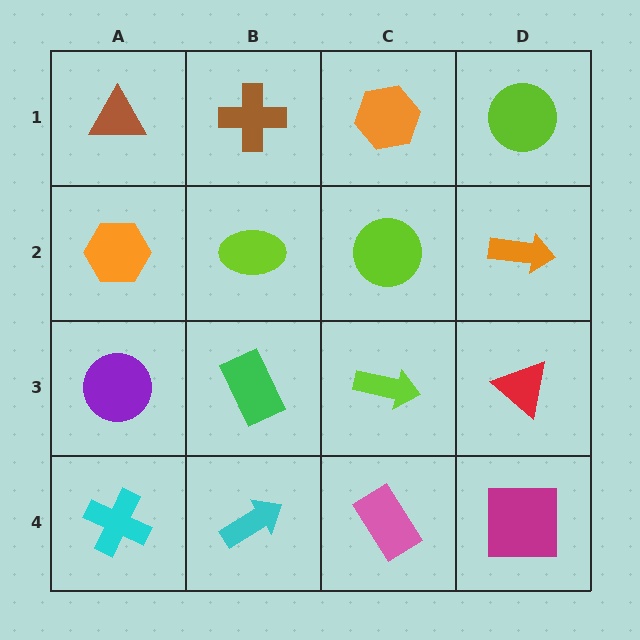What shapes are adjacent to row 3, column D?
An orange arrow (row 2, column D), a magenta square (row 4, column D), a lime arrow (row 3, column C).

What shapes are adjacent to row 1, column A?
An orange hexagon (row 2, column A), a brown cross (row 1, column B).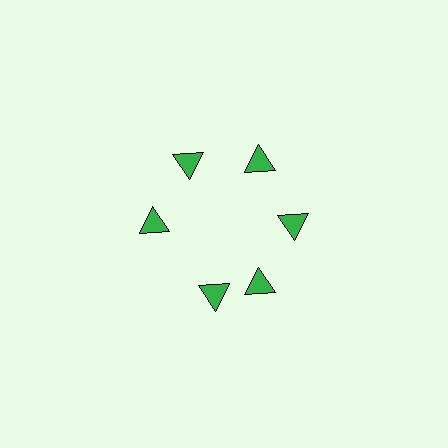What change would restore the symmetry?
The symmetry would be restored by rotating it back into even spacing with its neighbors so that all 6 triangles sit at equal angles and equal distance from the center.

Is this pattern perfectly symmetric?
No. The 6 green triangles are arranged in a ring, but one element near the 7 o'clock position is rotated out of alignment along the ring, breaking the 6-fold rotational symmetry.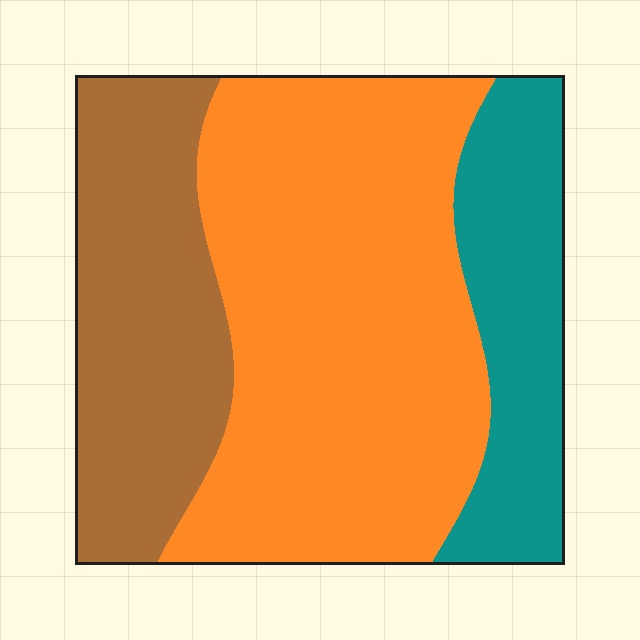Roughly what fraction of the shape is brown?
Brown covers roughly 25% of the shape.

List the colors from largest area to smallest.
From largest to smallest: orange, brown, teal.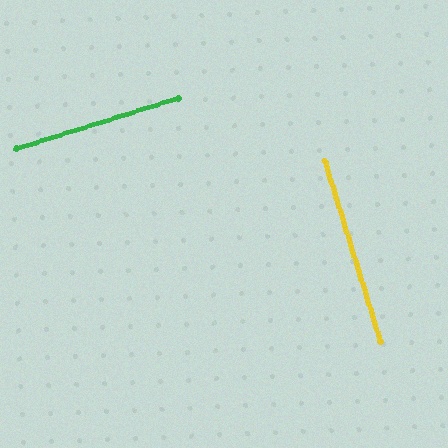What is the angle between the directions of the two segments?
Approximately 90 degrees.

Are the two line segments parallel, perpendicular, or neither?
Perpendicular — they meet at approximately 90°.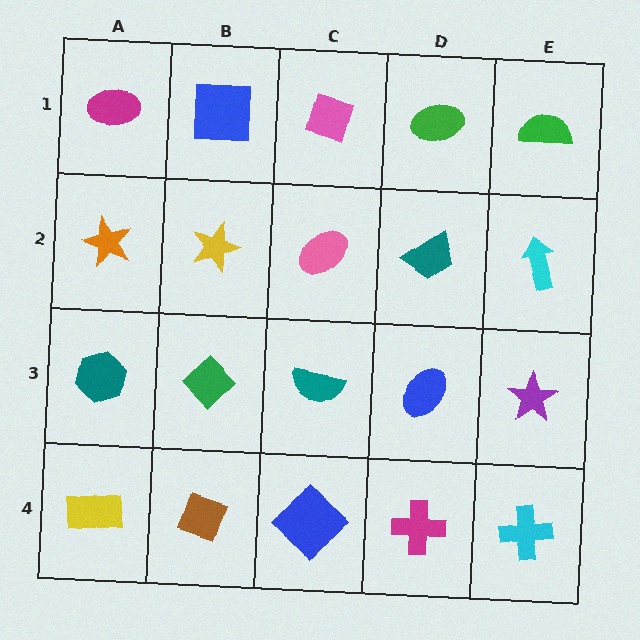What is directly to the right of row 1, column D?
A green semicircle.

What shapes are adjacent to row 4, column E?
A purple star (row 3, column E), a magenta cross (row 4, column D).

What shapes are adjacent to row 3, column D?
A teal trapezoid (row 2, column D), a magenta cross (row 4, column D), a teal semicircle (row 3, column C), a purple star (row 3, column E).